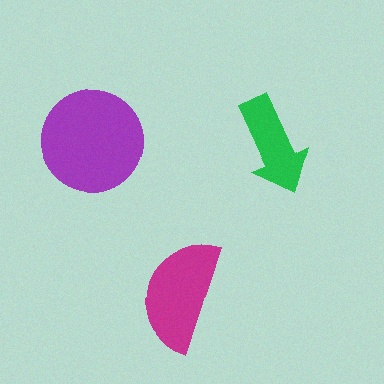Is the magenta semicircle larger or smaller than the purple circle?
Smaller.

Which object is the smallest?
The green arrow.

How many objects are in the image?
There are 3 objects in the image.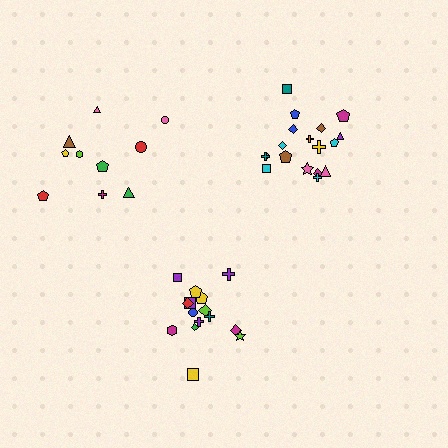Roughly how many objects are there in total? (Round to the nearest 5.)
Roughly 45 objects in total.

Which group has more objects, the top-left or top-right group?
The top-right group.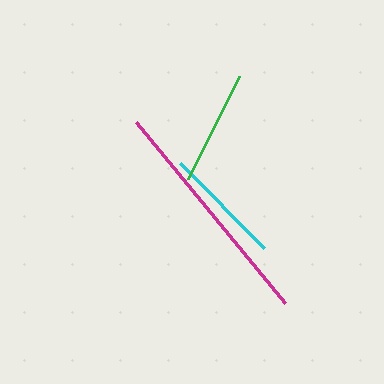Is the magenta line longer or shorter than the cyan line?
The magenta line is longer than the cyan line.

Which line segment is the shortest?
The green line is the shortest at approximately 114 pixels.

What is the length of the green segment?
The green segment is approximately 114 pixels long.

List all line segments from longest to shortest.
From longest to shortest: magenta, cyan, green.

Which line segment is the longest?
The magenta line is the longest at approximately 234 pixels.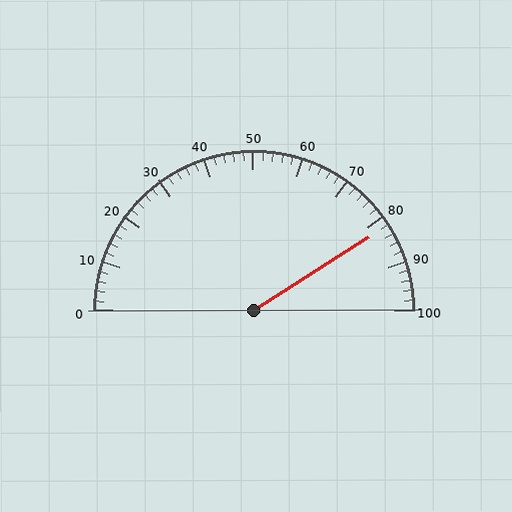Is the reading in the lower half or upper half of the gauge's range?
The reading is in the upper half of the range (0 to 100).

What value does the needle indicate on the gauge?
The needle indicates approximately 82.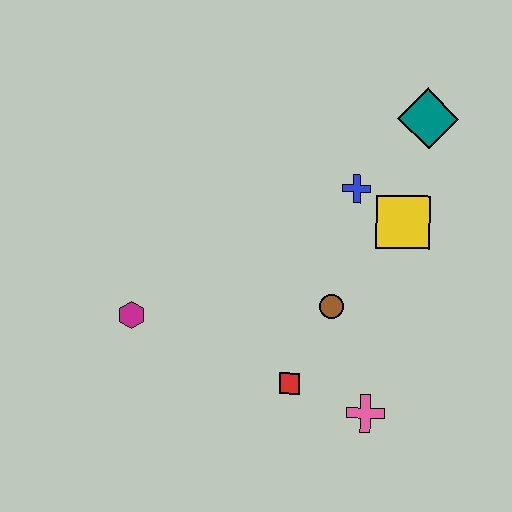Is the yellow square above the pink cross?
Yes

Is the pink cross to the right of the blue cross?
Yes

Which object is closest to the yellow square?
The blue cross is closest to the yellow square.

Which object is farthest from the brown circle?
The teal diamond is farthest from the brown circle.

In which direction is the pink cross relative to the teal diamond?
The pink cross is below the teal diamond.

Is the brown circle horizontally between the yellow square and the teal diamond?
No